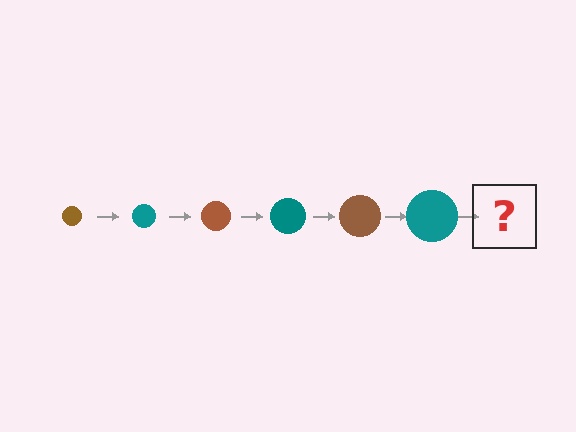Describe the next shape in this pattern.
It should be a brown circle, larger than the previous one.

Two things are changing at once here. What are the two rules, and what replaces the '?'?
The two rules are that the circle grows larger each step and the color cycles through brown and teal. The '?' should be a brown circle, larger than the previous one.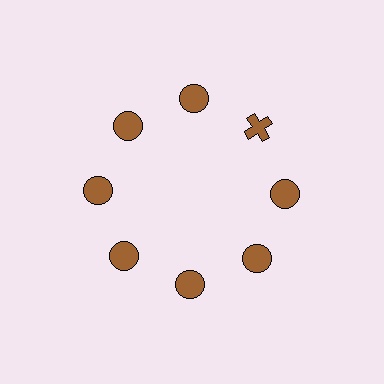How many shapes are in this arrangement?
There are 8 shapes arranged in a ring pattern.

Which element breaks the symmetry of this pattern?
The brown cross at roughly the 2 o'clock position breaks the symmetry. All other shapes are brown circles.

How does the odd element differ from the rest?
It has a different shape: cross instead of circle.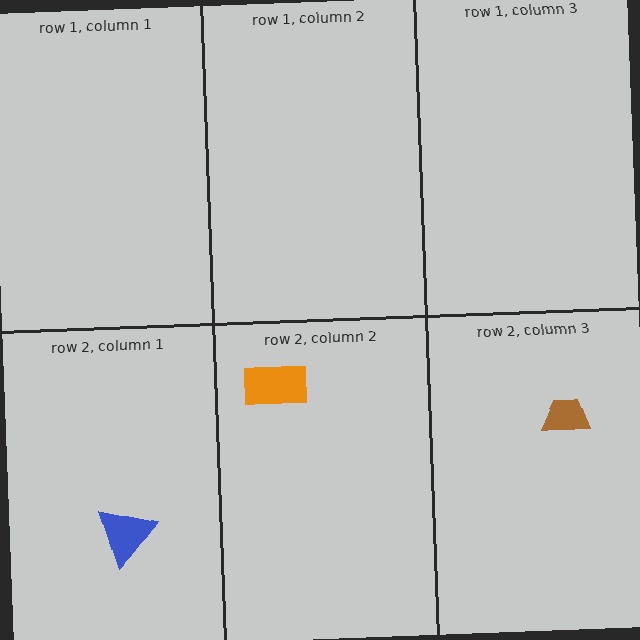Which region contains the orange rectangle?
The row 2, column 2 region.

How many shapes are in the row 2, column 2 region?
1.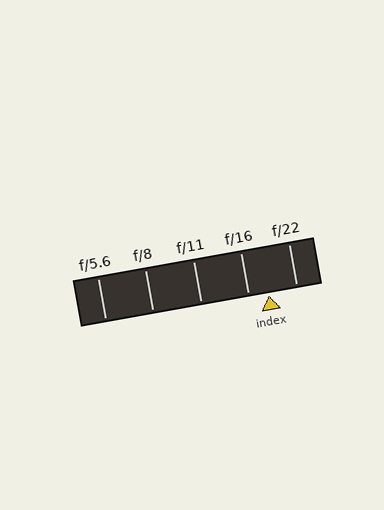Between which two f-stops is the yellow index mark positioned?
The index mark is between f/16 and f/22.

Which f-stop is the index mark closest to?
The index mark is closest to f/16.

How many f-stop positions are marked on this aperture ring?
There are 5 f-stop positions marked.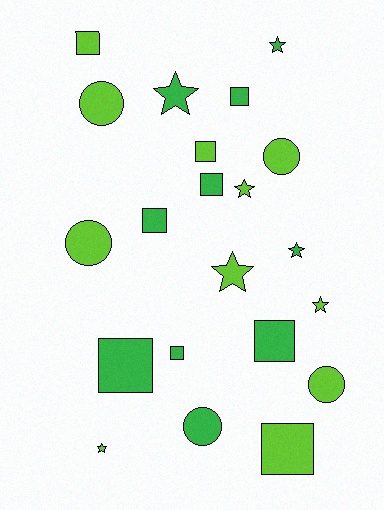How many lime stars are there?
There are 4 lime stars.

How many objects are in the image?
There are 21 objects.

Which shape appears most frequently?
Square, with 9 objects.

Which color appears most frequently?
Lime, with 11 objects.